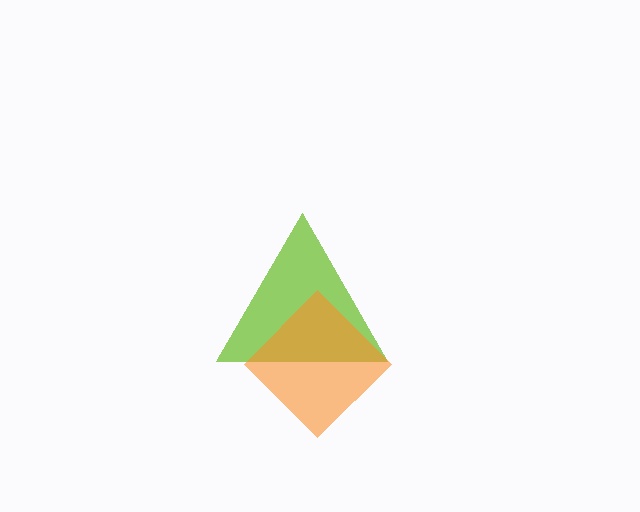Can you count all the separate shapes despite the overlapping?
Yes, there are 2 separate shapes.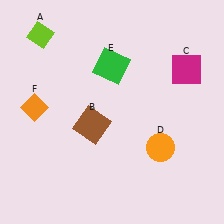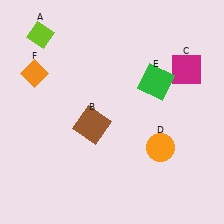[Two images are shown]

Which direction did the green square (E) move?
The green square (E) moved right.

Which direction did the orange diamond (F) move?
The orange diamond (F) moved up.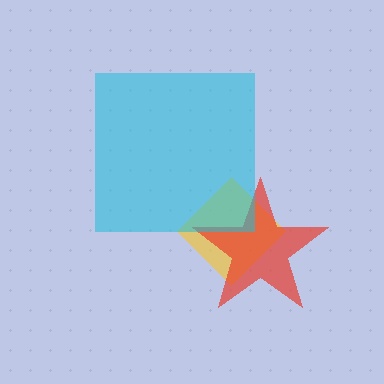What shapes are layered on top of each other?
The layered shapes are: a yellow diamond, a red star, a cyan square.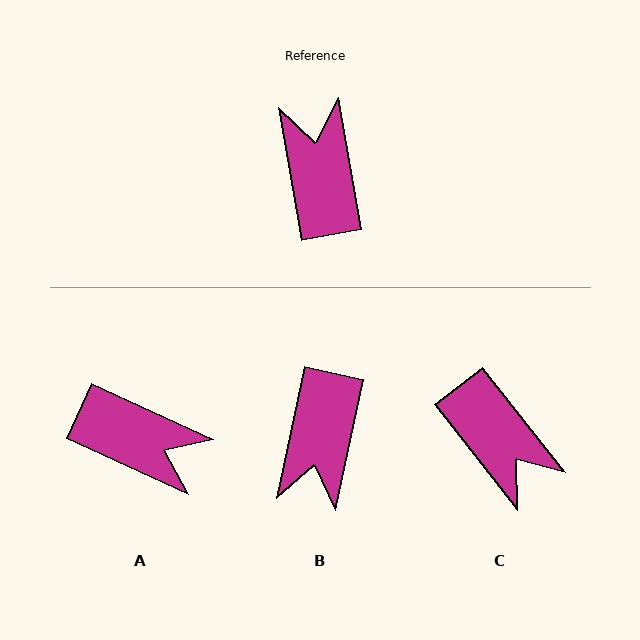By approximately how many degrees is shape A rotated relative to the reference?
Approximately 124 degrees clockwise.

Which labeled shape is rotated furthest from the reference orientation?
B, about 158 degrees away.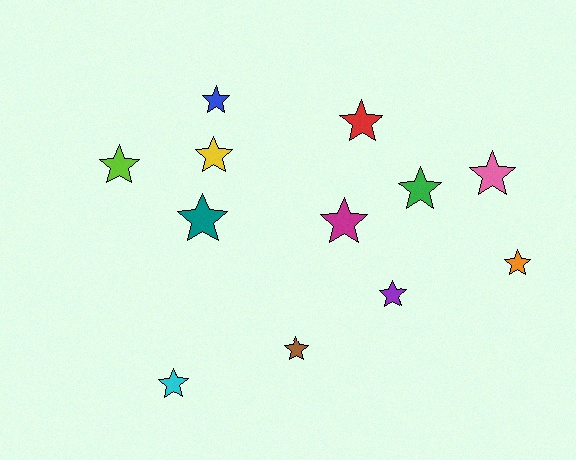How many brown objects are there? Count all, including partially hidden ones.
There is 1 brown object.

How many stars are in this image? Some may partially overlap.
There are 12 stars.